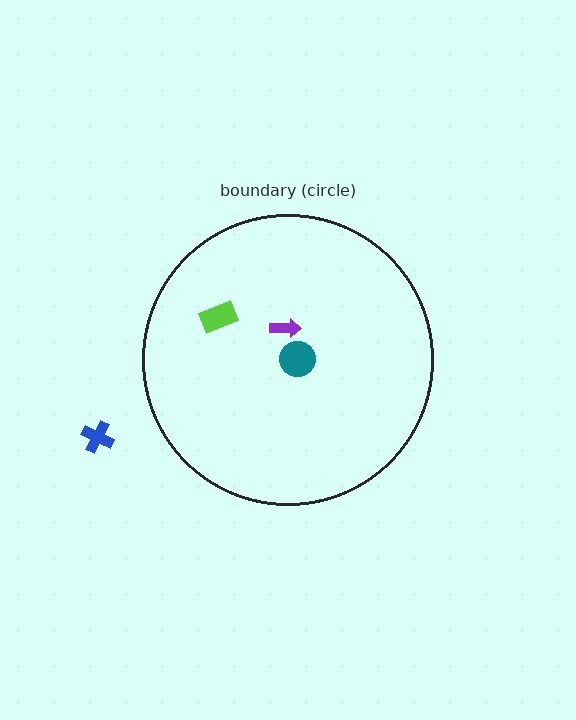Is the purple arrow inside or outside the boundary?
Inside.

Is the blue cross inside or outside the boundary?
Outside.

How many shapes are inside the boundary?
3 inside, 1 outside.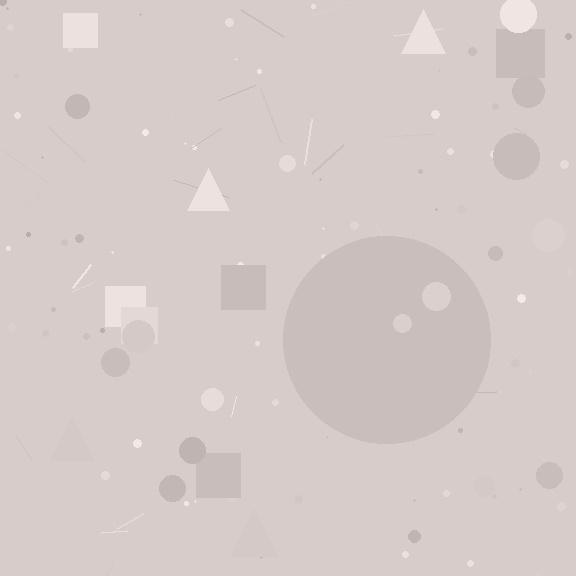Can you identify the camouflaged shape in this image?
The camouflaged shape is a circle.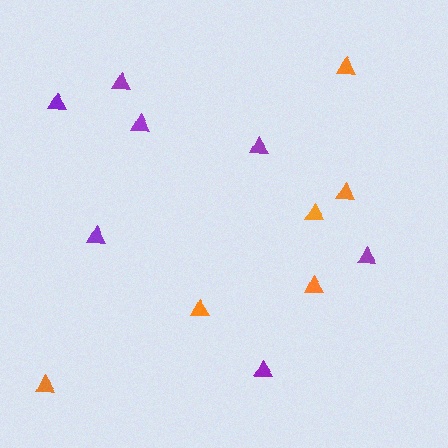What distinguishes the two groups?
There are 2 groups: one group of orange triangles (6) and one group of purple triangles (7).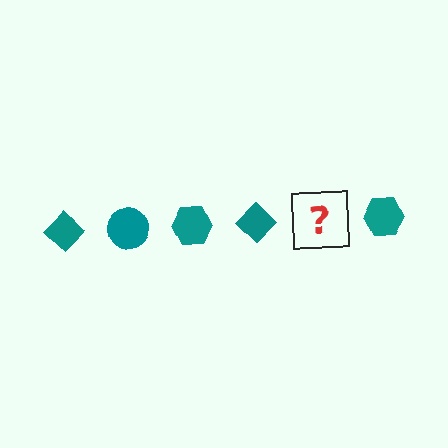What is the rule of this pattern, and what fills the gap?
The rule is that the pattern cycles through diamond, circle, hexagon shapes in teal. The gap should be filled with a teal circle.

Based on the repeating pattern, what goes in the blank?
The blank should be a teal circle.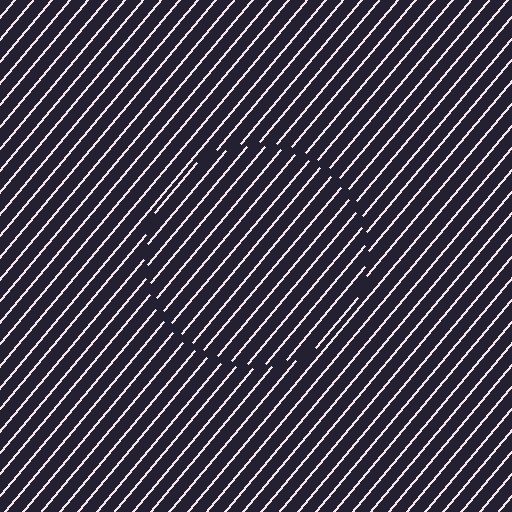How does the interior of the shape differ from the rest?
The interior of the shape contains the same grating, shifted by half a period — the contour is defined by the phase discontinuity where line-ends from the inner and outer gratings abut.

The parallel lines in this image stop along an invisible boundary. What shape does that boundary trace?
An illusory circle. The interior of the shape contains the same grating, shifted by half a period — the contour is defined by the phase discontinuity where line-ends from the inner and outer gratings abut.